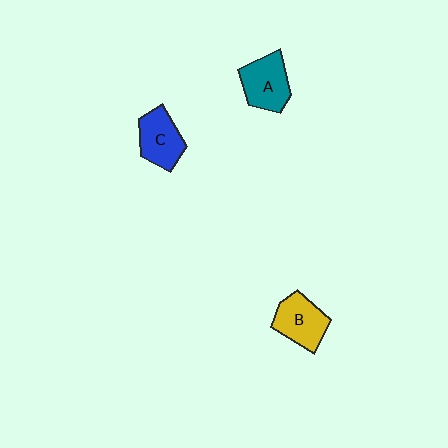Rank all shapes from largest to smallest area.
From largest to smallest: A (teal), B (yellow), C (blue).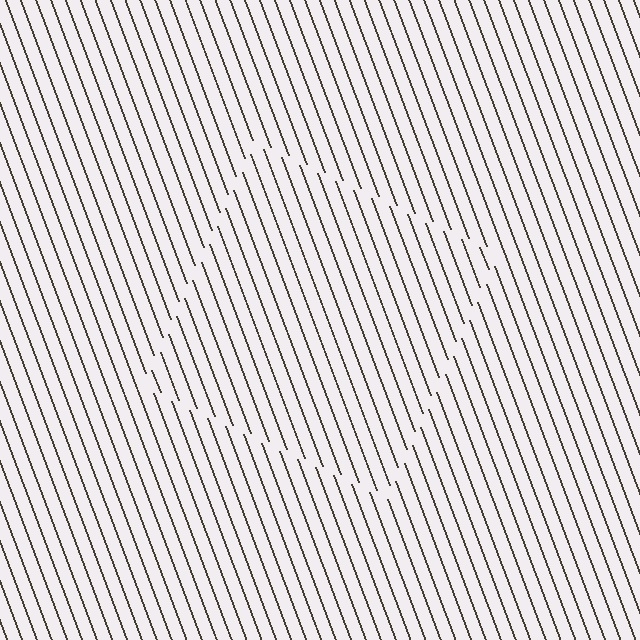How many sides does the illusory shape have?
4 sides — the line-ends trace a square.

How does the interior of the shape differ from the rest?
The interior of the shape contains the same grating, shifted by half a period — the contour is defined by the phase discontinuity where line-ends from the inner and outer gratings abut.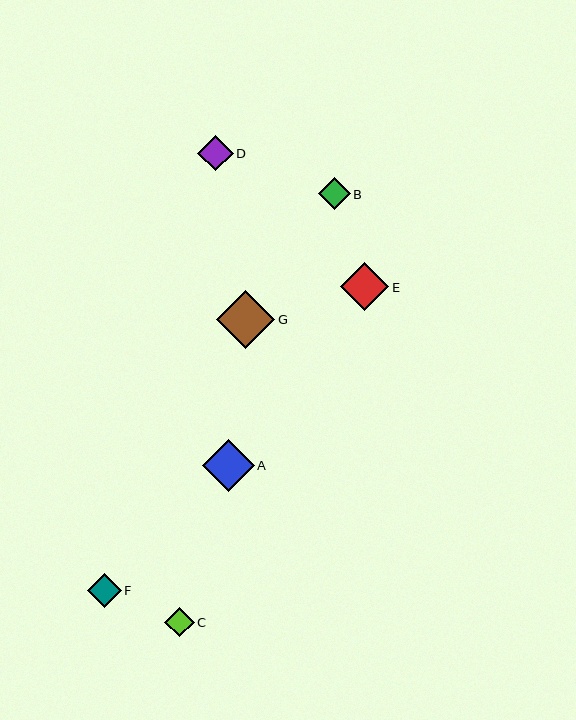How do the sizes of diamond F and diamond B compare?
Diamond F and diamond B are approximately the same size.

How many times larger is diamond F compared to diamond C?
Diamond F is approximately 1.2 times the size of diamond C.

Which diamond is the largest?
Diamond G is the largest with a size of approximately 58 pixels.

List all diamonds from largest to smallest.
From largest to smallest: G, A, E, D, F, B, C.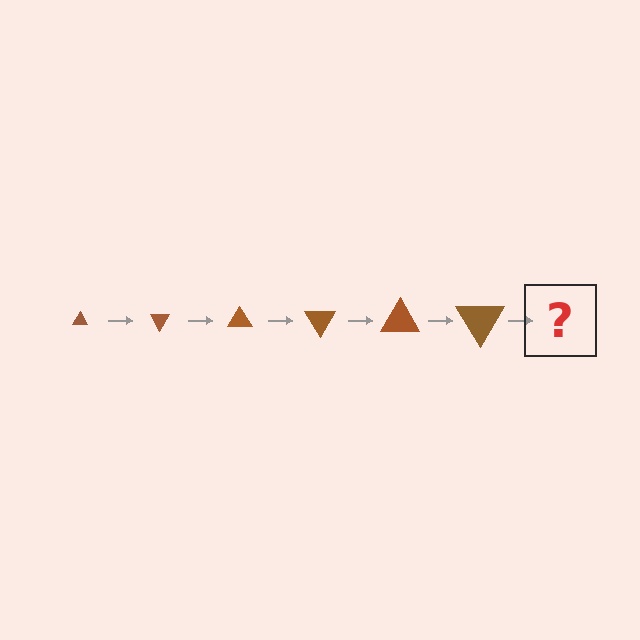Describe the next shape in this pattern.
It should be a triangle, larger than the previous one and rotated 360 degrees from the start.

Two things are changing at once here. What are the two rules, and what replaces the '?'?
The two rules are that the triangle grows larger each step and it rotates 60 degrees each step. The '?' should be a triangle, larger than the previous one and rotated 360 degrees from the start.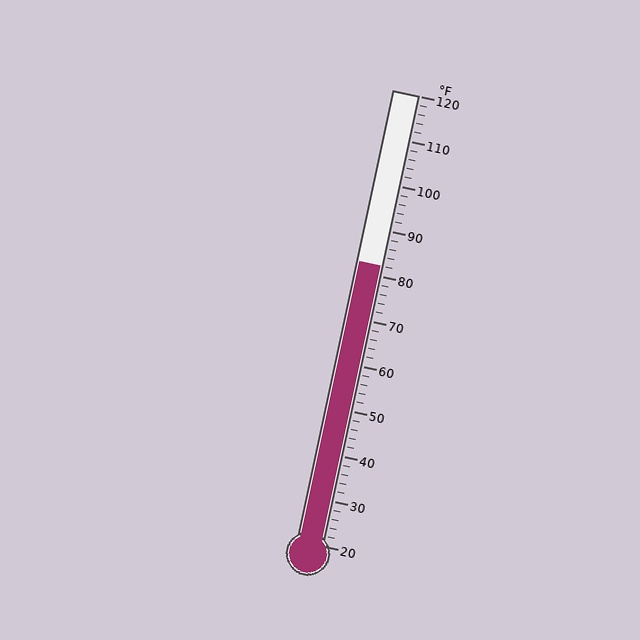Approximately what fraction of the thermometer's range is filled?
The thermometer is filled to approximately 60% of its range.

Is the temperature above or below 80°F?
The temperature is above 80°F.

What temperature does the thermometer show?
The thermometer shows approximately 82°F.